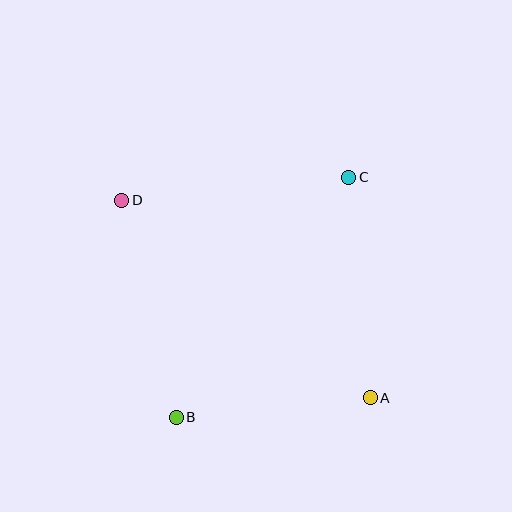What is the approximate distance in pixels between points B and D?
The distance between B and D is approximately 224 pixels.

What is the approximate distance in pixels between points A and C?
The distance between A and C is approximately 222 pixels.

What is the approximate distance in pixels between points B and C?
The distance between B and C is approximately 296 pixels.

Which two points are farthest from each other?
Points A and D are farthest from each other.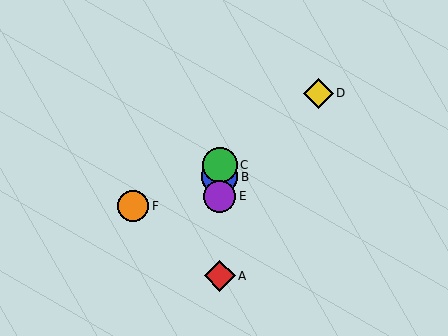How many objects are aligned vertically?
4 objects (A, B, C, E) are aligned vertically.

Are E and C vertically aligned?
Yes, both are at x≈220.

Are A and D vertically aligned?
No, A is at x≈220 and D is at x≈318.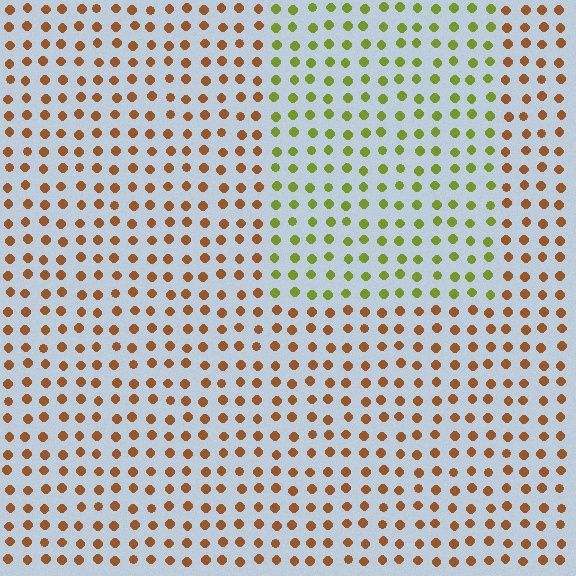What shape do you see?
I see a rectangle.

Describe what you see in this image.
The image is filled with small brown elements in a uniform arrangement. A rectangle-shaped region is visible where the elements are tinted to a slightly different hue, forming a subtle color boundary.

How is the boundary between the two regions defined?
The boundary is defined purely by a slight shift in hue (about 54 degrees). Spacing, size, and orientation are identical on both sides.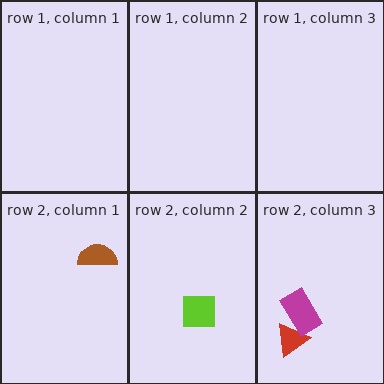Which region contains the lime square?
The row 2, column 2 region.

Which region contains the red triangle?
The row 2, column 3 region.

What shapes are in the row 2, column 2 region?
The lime square.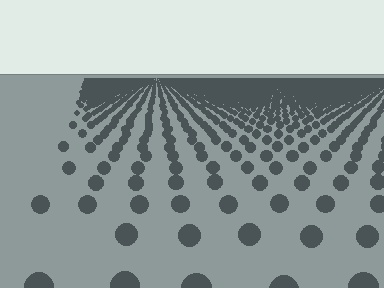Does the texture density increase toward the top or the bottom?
Density increases toward the top.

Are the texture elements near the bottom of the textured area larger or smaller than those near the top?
Larger. Near the bottom, elements are closer to the viewer and appear at a bigger on-screen size.